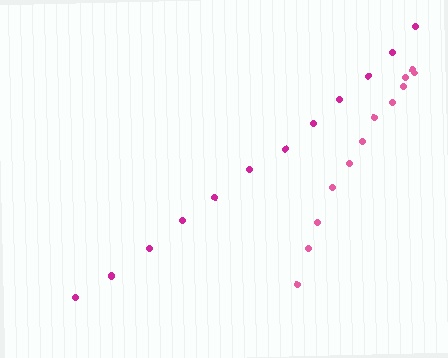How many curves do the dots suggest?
There are 2 distinct paths.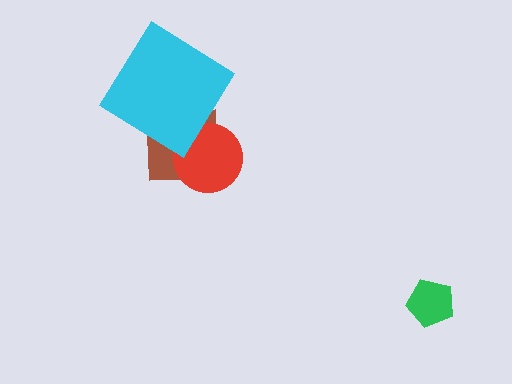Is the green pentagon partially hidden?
No, no other shape covers it.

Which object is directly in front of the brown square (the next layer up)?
The red circle is directly in front of the brown square.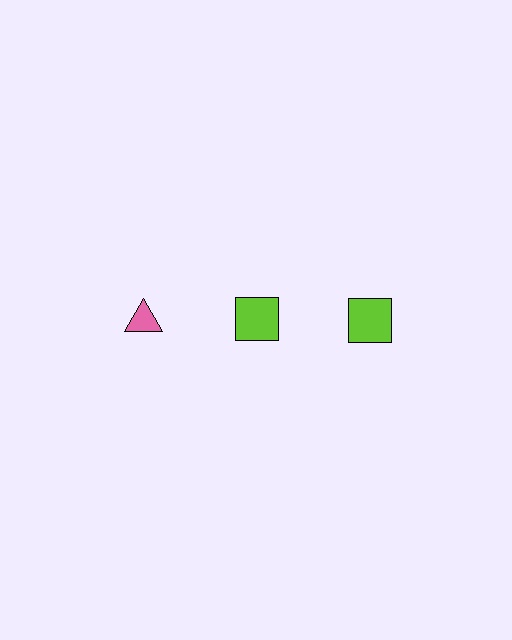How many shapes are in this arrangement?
There are 3 shapes arranged in a grid pattern.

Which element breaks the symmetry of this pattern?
The pink triangle in the top row, leftmost column breaks the symmetry. All other shapes are lime squares.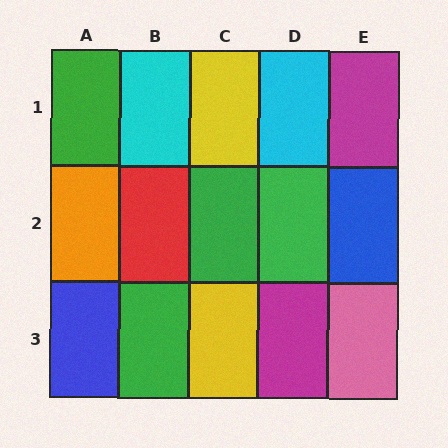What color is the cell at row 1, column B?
Cyan.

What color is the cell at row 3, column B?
Green.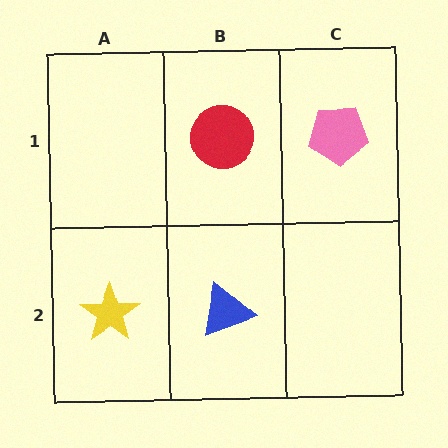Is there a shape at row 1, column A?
No, that cell is empty.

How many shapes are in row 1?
2 shapes.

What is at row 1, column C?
A pink pentagon.